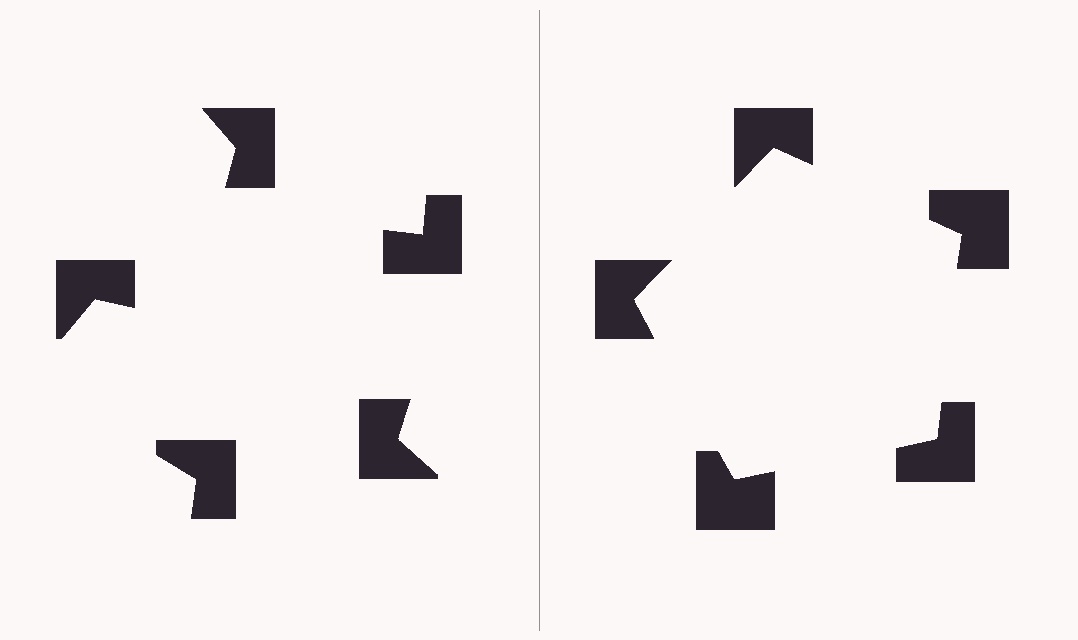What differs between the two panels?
The notched squares are positioned identically on both sides; only the wedge orientations differ. On the right they align to a pentagon; on the left they are misaligned.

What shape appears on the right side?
An illusory pentagon.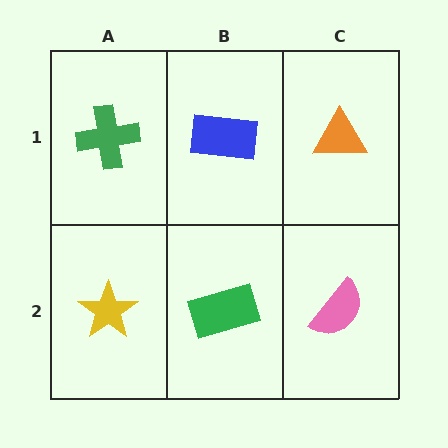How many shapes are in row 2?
3 shapes.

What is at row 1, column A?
A green cross.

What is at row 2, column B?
A green rectangle.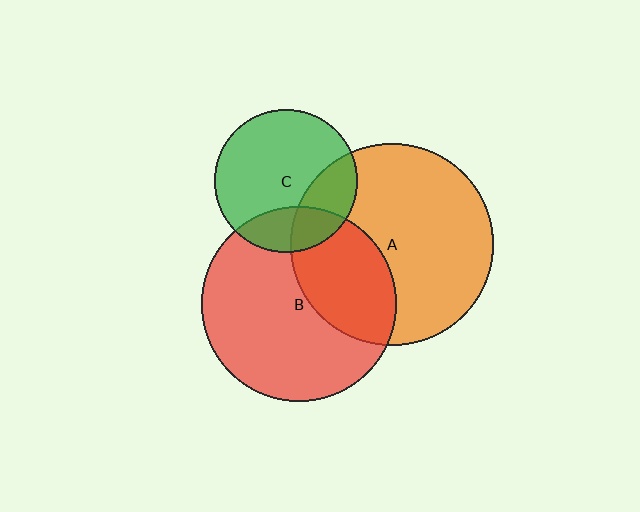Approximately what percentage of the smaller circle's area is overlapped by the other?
Approximately 25%.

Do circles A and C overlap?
Yes.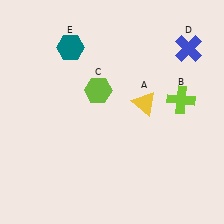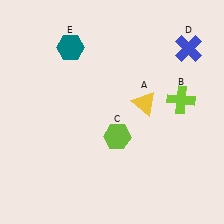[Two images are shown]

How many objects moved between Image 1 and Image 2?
1 object moved between the two images.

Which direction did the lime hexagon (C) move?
The lime hexagon (C) moved down.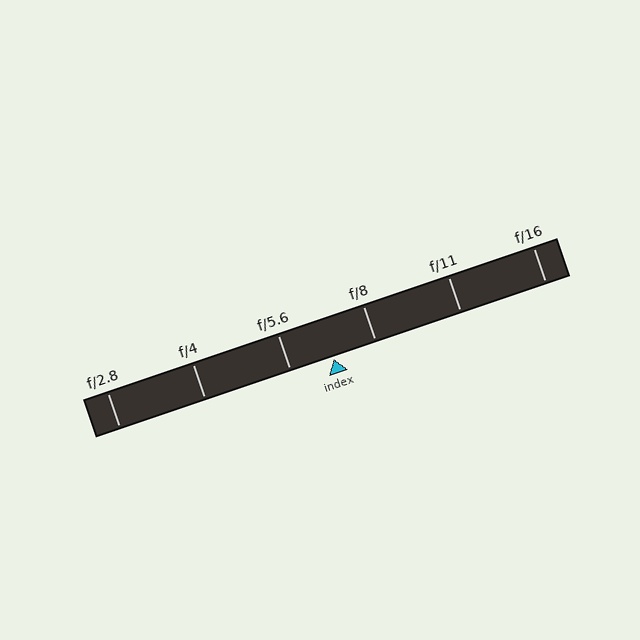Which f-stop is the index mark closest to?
The index mark is closest to f/8.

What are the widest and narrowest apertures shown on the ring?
The widest aperture shown is f/2.8 and the narrowest is f/16.